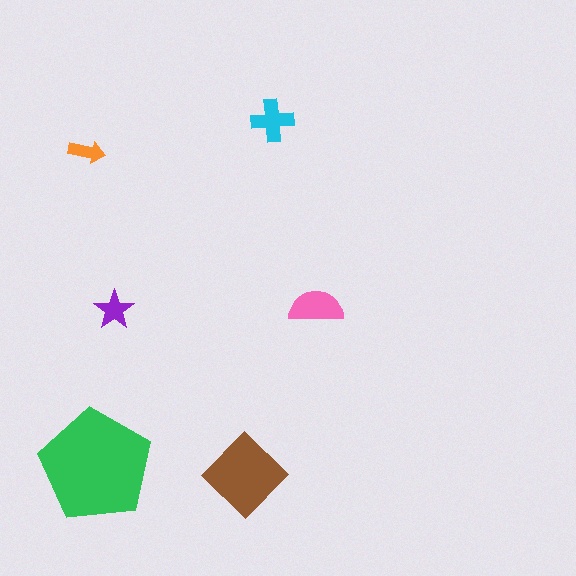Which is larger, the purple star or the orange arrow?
The purple star.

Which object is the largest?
The green pentagon.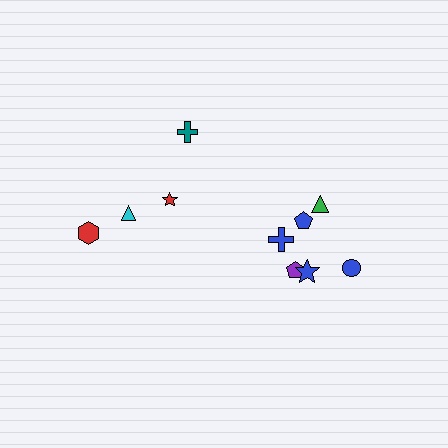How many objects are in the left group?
There are 4 objects.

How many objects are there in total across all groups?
There are 10 objects.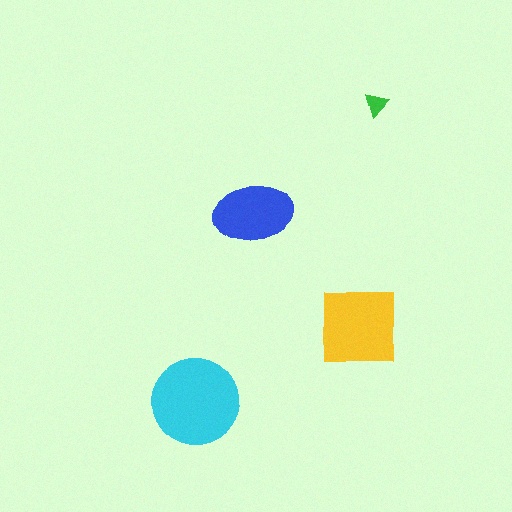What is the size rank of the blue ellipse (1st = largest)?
3rd.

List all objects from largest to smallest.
The cyan circle, the yellow square, the blue ellipse, the green triangle.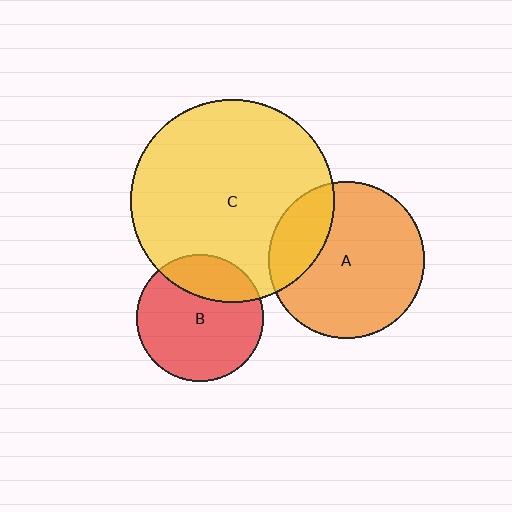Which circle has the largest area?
Circle C (yellow).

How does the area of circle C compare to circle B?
Approximately 2.6 times.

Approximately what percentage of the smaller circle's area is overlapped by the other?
Approximately 25%.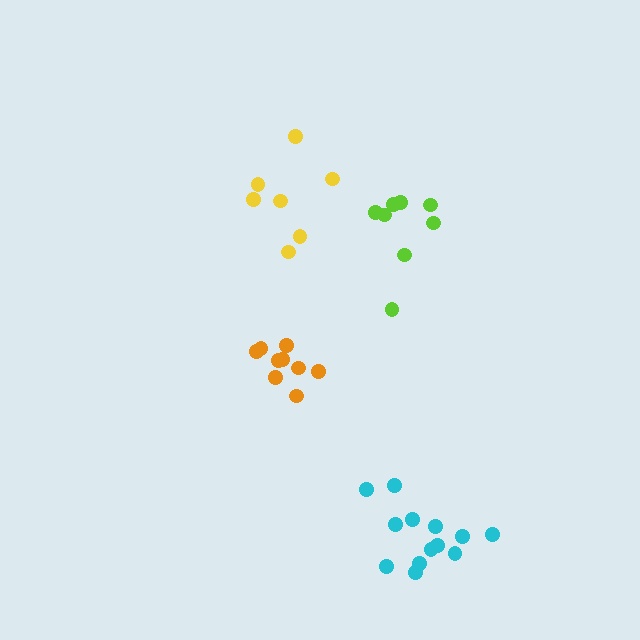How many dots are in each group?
Group 1: 7 dots, Group 2: 13 dots, Group 3: 8 dots, Group 4: 9 dots (37 total).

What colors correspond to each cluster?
The clusters are colored: yellow, cyan, lime, orange.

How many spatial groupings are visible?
There are 4 spatial groupings.